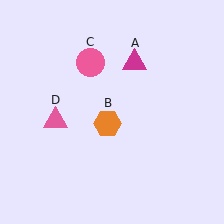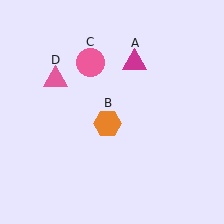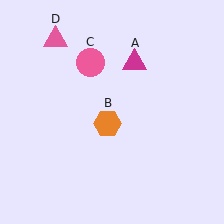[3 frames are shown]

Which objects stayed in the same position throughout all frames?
Magenta triangle (object A) and orange hexagon (object B) and pink circle (object C) remained stationary.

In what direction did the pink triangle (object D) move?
The pink triangle (object D) moved up.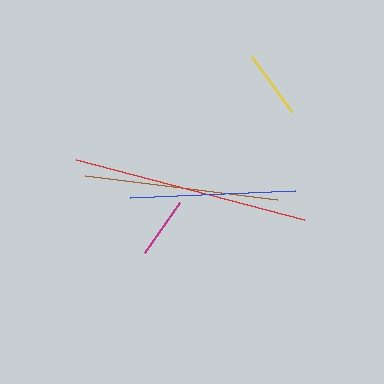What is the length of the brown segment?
The brown segment is approximately 194 pixels long.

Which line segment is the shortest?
The magenta line is the shortest at approximately 60 pixels.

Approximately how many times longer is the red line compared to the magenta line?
The red line is approximately 3.9 times the length of the magenta line.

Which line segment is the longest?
The red line is the longest at approximately 236 pixels.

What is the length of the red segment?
The red segment is approximately 236 pixels long.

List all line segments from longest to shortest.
From longest to shortest: red, brown, blue, yellow, magenta.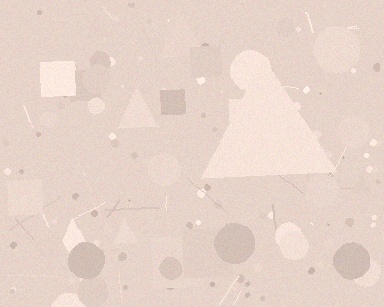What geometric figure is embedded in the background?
A triangle is embedded in the background.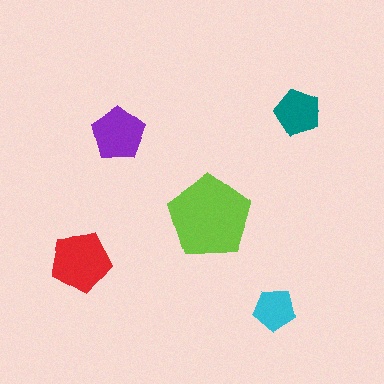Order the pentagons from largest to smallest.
the lime one, the red one, the purple one, the teal one, the cyan one.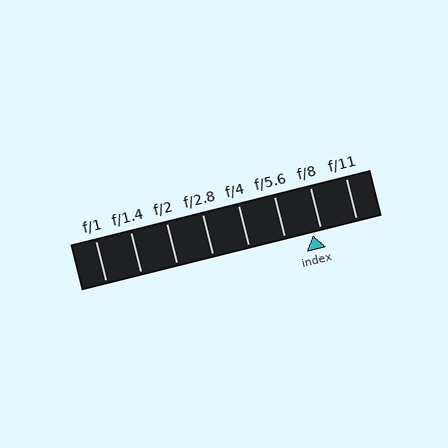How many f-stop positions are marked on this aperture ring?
There are 8 f-stop positions marked.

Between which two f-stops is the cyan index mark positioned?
The index mark is between f/5.6 and f/8.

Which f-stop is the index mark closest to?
The index mark is closest to f/8.